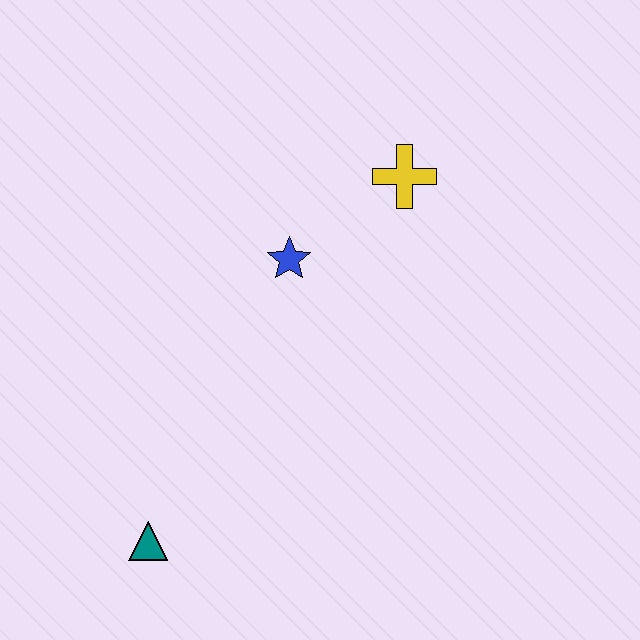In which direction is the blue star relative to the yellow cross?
The blue star is to the left of the yellow cross.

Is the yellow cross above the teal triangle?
Yes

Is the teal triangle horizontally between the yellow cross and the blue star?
No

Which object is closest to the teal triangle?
The blue star is closest to the teal triangle.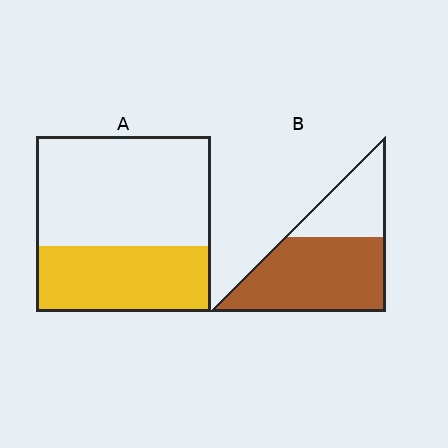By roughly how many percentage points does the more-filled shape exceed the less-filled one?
By roughly 30 percentage points (B over A).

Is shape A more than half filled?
No.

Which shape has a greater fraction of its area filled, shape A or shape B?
Shape B.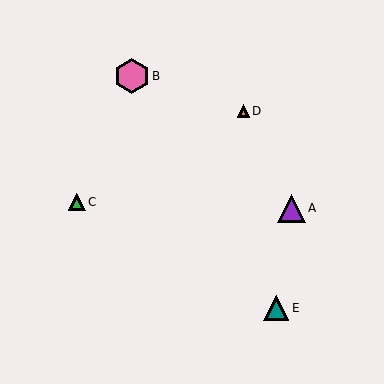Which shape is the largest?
The pink hexagon (labeled B) is the largest.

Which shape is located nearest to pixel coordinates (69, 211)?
The green triangle (labeled C) at (77, 202) is nearest to that location.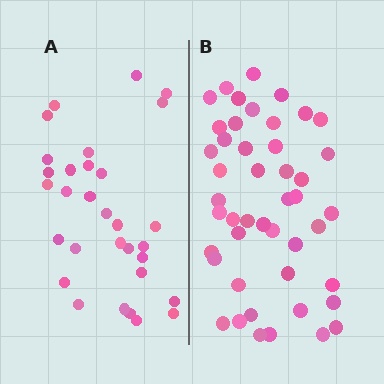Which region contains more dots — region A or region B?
Region B (the right region) has more dots.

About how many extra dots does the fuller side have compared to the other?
Region B has approximately 15 more dots than region A.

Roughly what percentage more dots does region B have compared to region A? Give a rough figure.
About 50% more.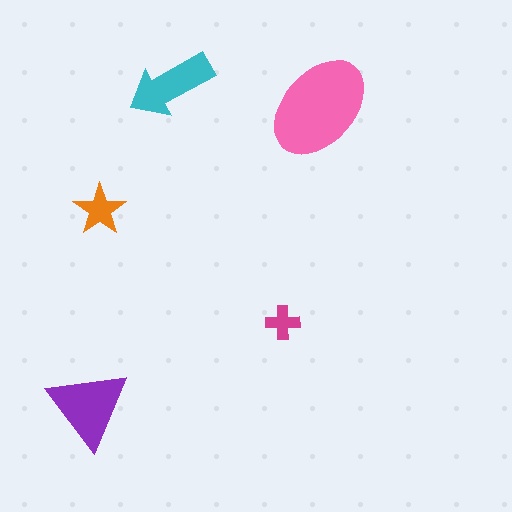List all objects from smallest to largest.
The magenta cross, the orange star, the cyan arrow, the purple triangle, the pink ellipse.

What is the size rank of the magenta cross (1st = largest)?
5th.